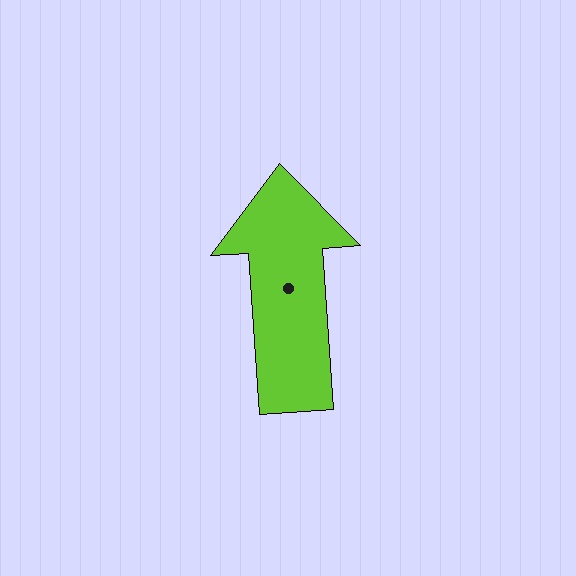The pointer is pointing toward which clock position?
Roughly 12 o'clock.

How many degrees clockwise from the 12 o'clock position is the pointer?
Approximately 356 degrees.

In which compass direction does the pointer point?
North.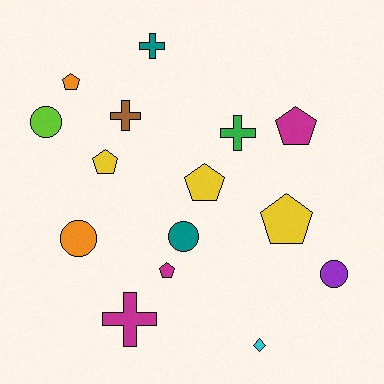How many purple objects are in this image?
There is 1 purple object.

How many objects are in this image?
There are 15 objects.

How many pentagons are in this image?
There are 6 pentagons.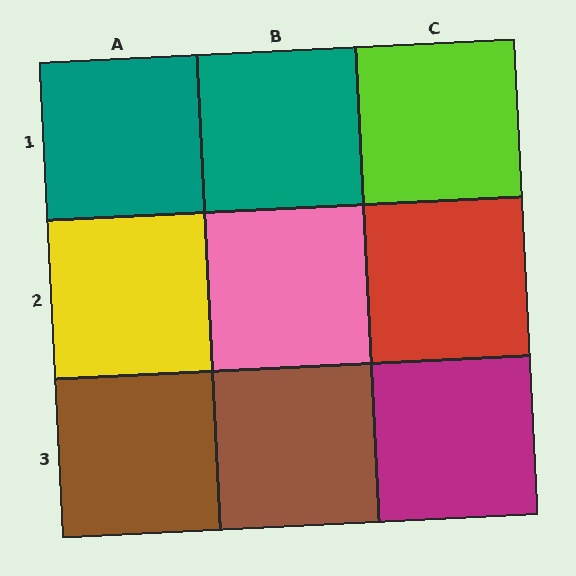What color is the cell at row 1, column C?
Lime.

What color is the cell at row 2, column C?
Red.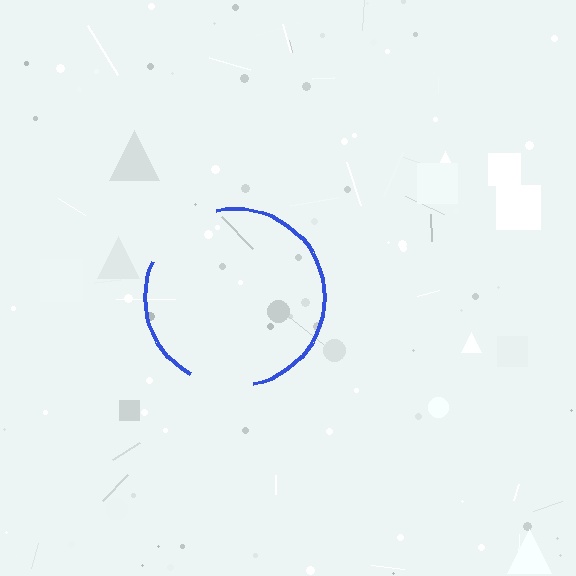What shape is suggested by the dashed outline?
The dashed outline suggests a circle.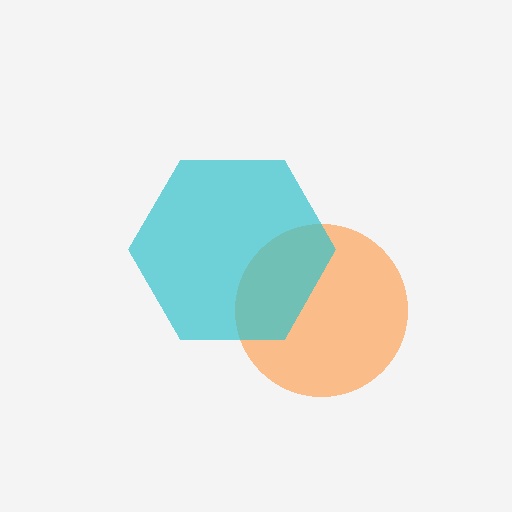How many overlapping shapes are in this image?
There are 2 overlapping shapes in the image.